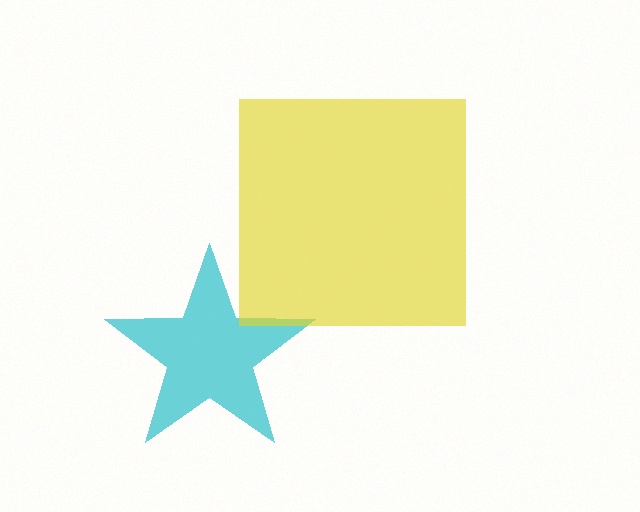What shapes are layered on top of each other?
The layered shapes are: a cyan star, a yellow square.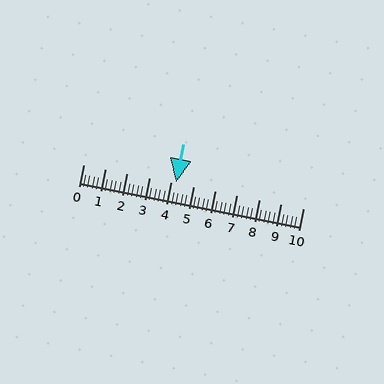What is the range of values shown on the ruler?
The ruler shows values from 0 to 10.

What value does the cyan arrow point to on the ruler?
The cyan arrow points to approximately 4.2.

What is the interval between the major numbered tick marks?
The major tick marks are spaced 1 units apart.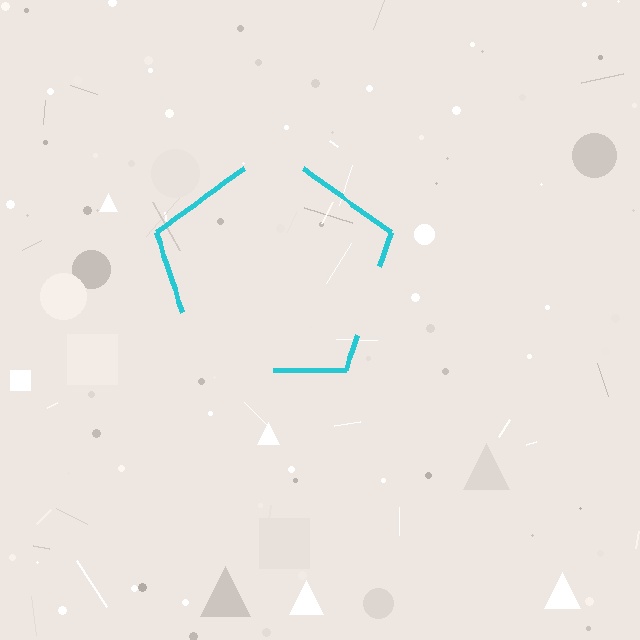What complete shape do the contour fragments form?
The contour fragments form a pentagon.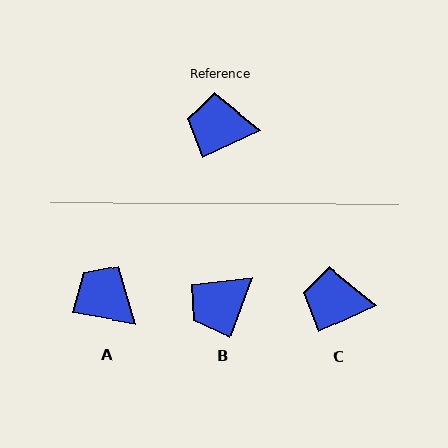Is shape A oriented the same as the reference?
No, it is off by about 35 degrees.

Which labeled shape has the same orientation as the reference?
C.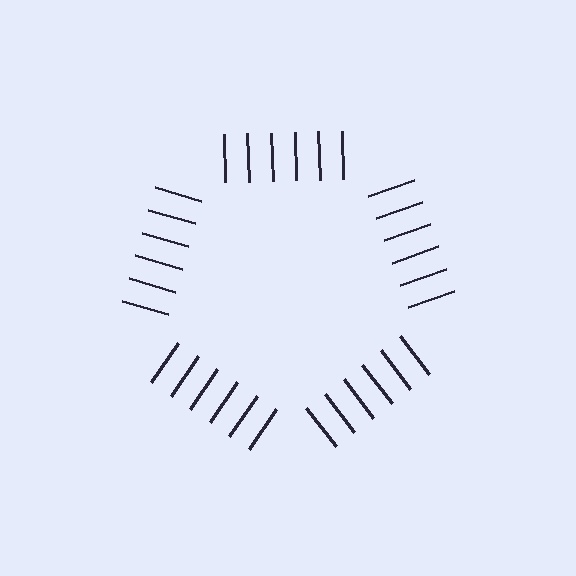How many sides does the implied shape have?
5 sides — the line-ends trace a pentagon.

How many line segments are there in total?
30 — 6 along each of the 5 edges.